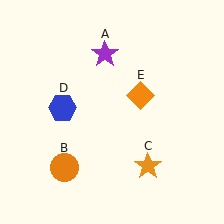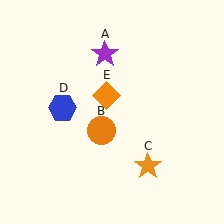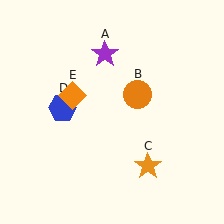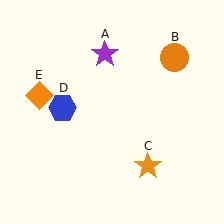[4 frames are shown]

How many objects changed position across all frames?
2 objects changed position: orange circle (object B), orange diamond (object E).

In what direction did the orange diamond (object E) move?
The orange diamond (object E) moved left.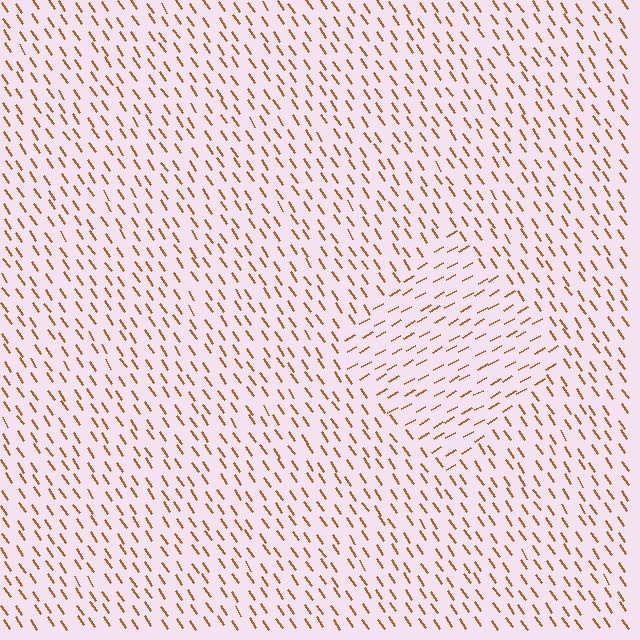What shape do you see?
I see a diamond.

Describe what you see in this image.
The image is filled with small brown line segments. A diamond region in the image has lines oriented differently from the surrounding lines, creating a visible texture boundary.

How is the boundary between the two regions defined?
The boundary is defined purely by a change in line orientation (approximately 85 degrees difference). All lines are the same color and thickness.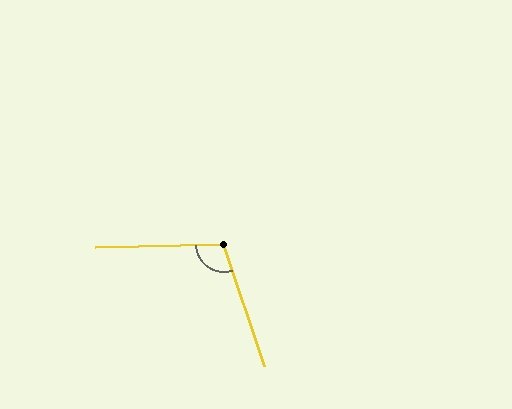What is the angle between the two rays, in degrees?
Approximately 107 degrees.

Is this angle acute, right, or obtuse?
It is obtuse.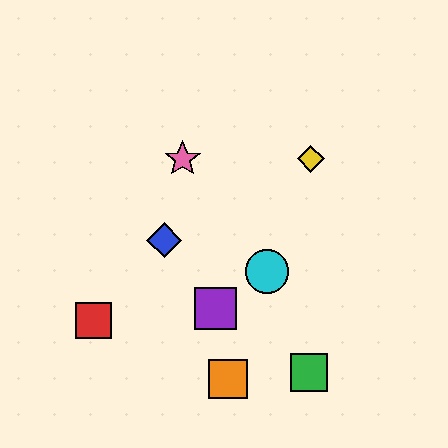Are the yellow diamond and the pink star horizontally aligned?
Yes, both are at y≈159.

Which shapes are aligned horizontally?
The yellow diamond, the pink star are aligned horizontally.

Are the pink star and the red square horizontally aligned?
No, the pink star is at y≈159 and the red square is at y≈320.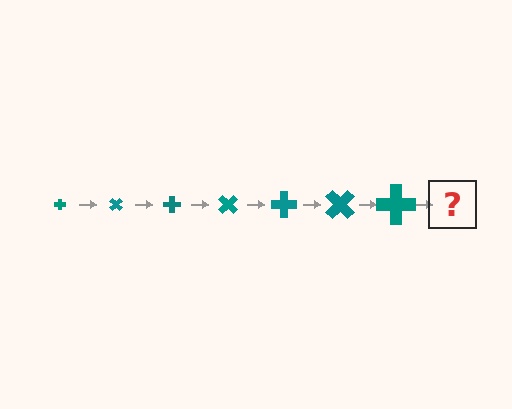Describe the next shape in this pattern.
It should be a cross, larger than the previous one and rotated 315 degrees from the start.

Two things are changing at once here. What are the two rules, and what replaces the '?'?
The two rules are that the cross grows larger each step and it rotates 45 degrees each step. The '?' should be a cross, larger than the previous one and rotated 315 degrees from the start.